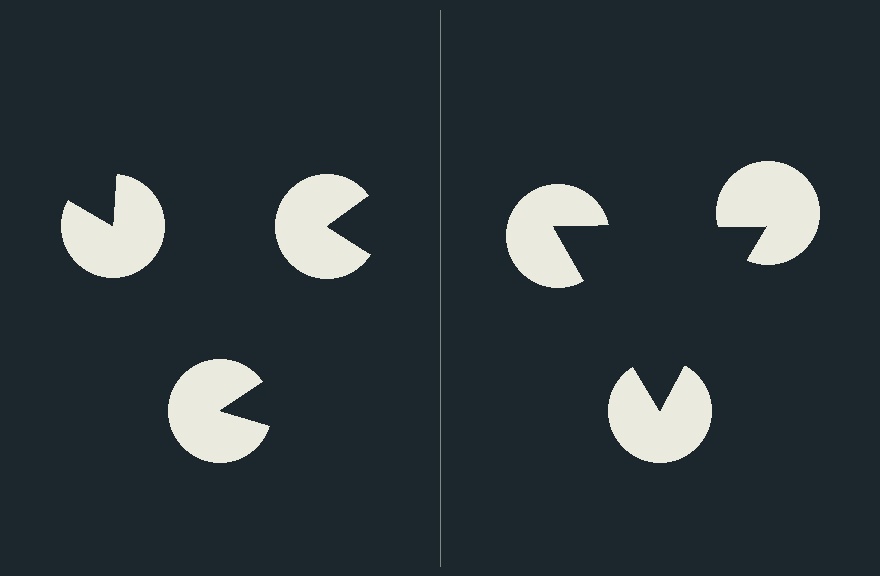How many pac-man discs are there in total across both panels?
6 — 3 on each side.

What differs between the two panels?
The pac-man discs are positioned identically on both sides; only the wedge orientations differ. On the right they align to a triangle; on the left they are misaligned.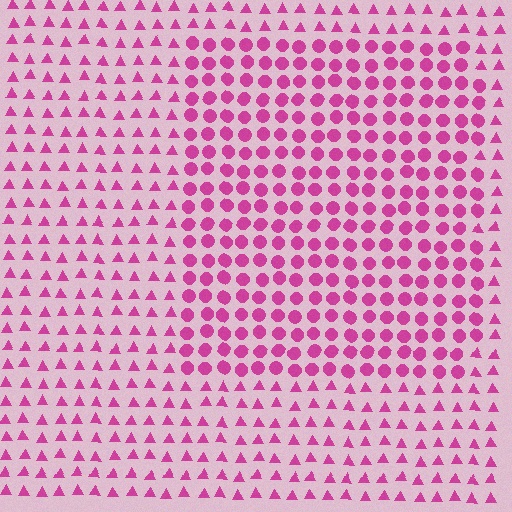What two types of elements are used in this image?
The image uses circles inside the rectangle region and triangles outside it.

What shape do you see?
I see a rectangle.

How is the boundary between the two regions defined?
The boundary is defined by a change in element shape: circles inside vs. triangles outside. All elements share the same color and spacing.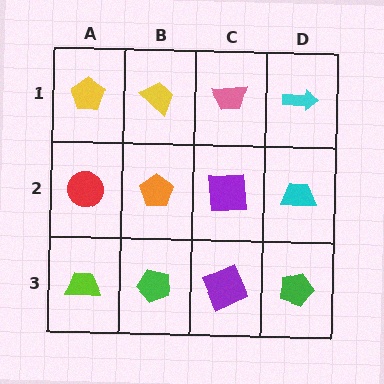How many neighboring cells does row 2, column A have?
3.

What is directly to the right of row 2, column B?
A purple square.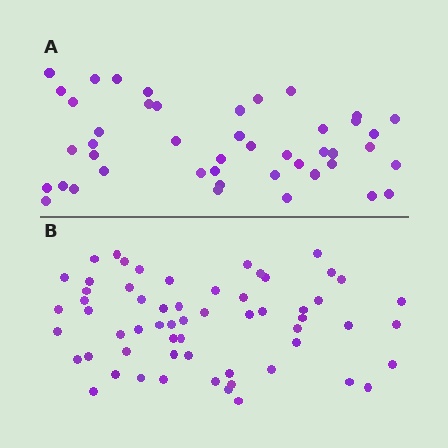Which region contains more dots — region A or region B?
Region B (the bottom region) has more dots.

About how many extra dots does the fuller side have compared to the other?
Region B has approximately 15 more dots than region A.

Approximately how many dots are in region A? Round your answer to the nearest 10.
About 40 dots. (The exact count is 45, which rounds to 40.)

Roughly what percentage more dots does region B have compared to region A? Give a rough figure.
About 35% more.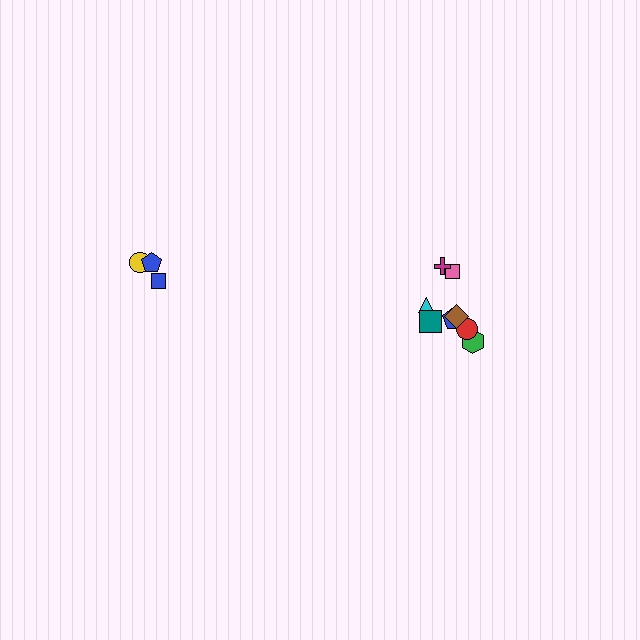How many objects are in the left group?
There are 3 objects.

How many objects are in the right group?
There are 8 objects.